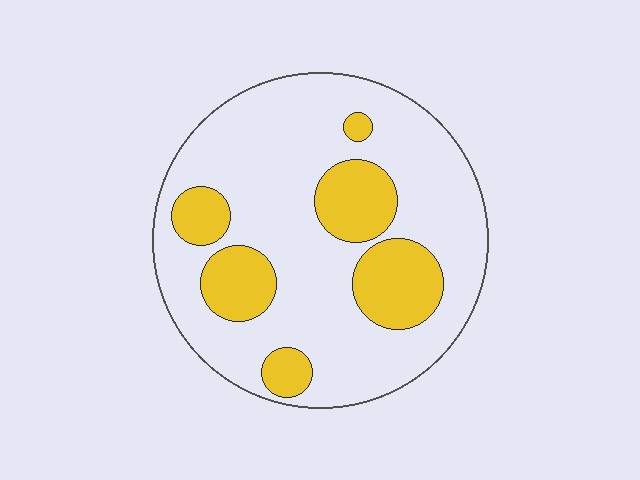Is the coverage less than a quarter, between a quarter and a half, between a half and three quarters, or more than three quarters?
Between a quarter and a half.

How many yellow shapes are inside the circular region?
6.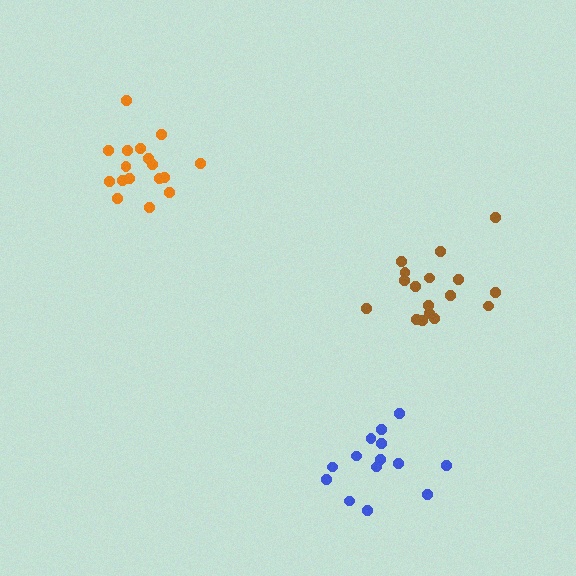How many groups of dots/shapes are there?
There are 3 groups.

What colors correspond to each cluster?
The clusters are colored: brown, orange, blue.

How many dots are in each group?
Group 1: 17 dots, Group 2: 17 dots, Group 3: 14 dots (48 total).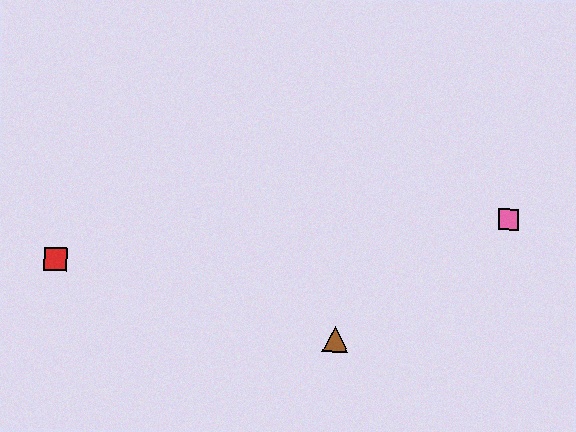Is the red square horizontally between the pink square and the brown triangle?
No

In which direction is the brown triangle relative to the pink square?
The brown triangle is to the left of the pink square.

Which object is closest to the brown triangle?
The pink square is closest to the brown triangle.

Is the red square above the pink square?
No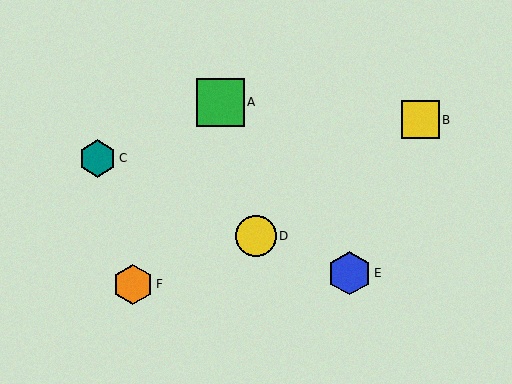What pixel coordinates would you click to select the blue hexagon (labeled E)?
Click at (350, 273) to select the blue hexagon E.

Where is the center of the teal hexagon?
The center of the teal hexagon is at (98, 158).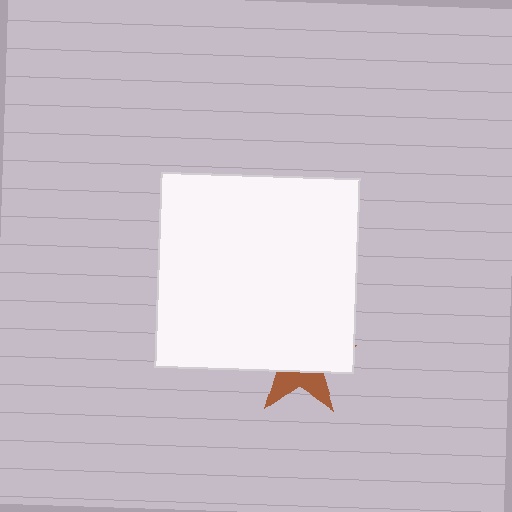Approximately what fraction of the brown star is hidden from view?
Roughly 67% of the brown star is hidden behind the white rectangle.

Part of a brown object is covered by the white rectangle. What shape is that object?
It is a star.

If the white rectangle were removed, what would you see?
You would see the complete brown star.